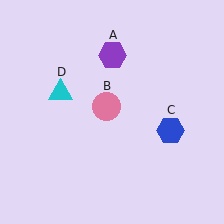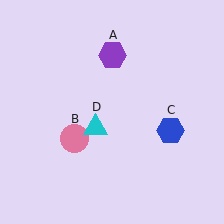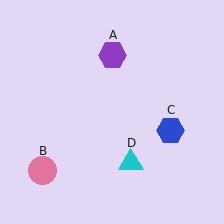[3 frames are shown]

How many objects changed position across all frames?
2 objects changed position: pink circle (object B), cyan triangle (object D).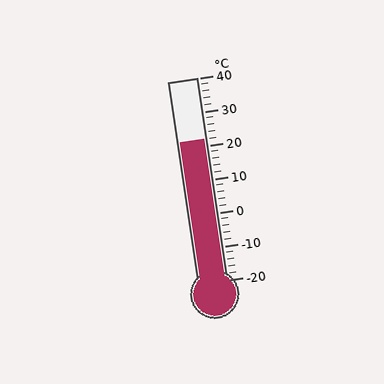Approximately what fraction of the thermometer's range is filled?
The thermometer is filled to approximately 70% of its range.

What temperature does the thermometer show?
The thermometer shows approximately 22°C.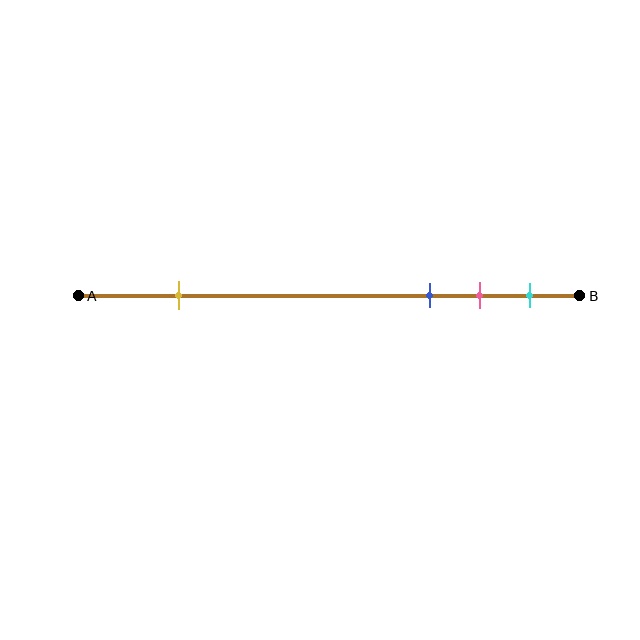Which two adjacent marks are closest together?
The pink and cyan marks are the closest adjacent pair.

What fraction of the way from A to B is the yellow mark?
The yellow mark is approximately 20% (0.2) of the way from A to B.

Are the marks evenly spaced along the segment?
No, the marks are not evenly spaced.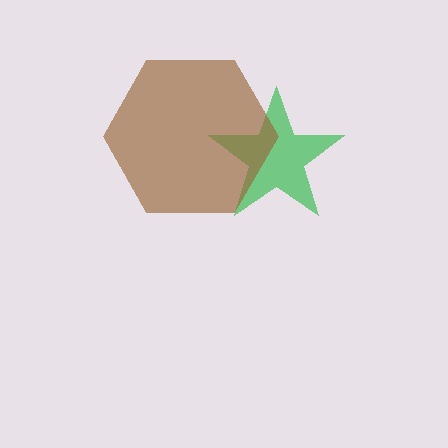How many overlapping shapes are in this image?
There are 2 overlapping shapes in the image.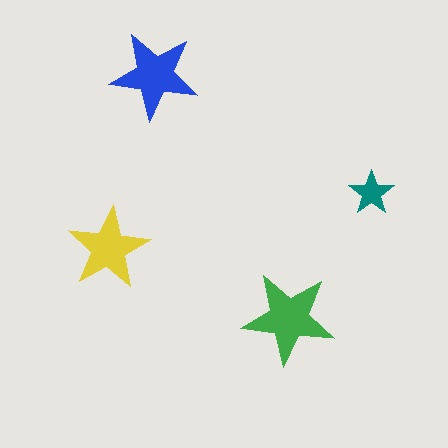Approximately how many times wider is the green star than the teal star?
About 2 times wider.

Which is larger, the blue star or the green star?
The green one.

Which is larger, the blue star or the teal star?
The blue one.